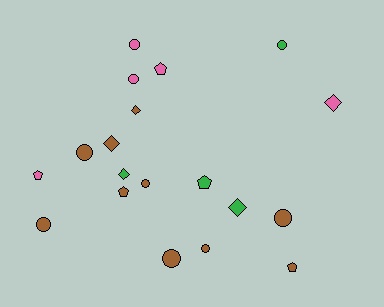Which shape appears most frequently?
Circle, with 9 objects.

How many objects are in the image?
There are 19 objects.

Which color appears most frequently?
Brown, with 10 objects.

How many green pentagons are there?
There is 1 green pentagon.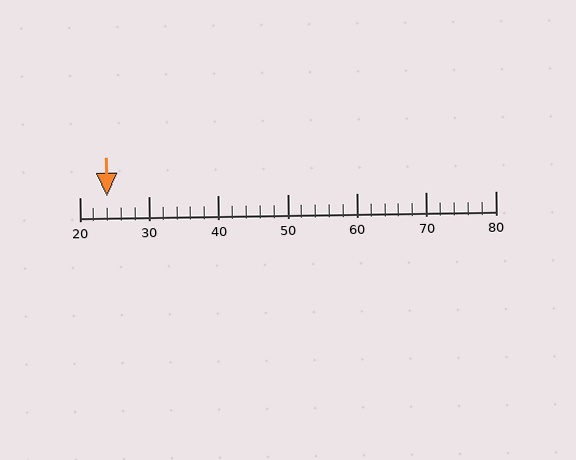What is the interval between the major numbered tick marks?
The major tick marks are spaced 10 units apart.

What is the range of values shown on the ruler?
The ruler shows values from 20 to 80.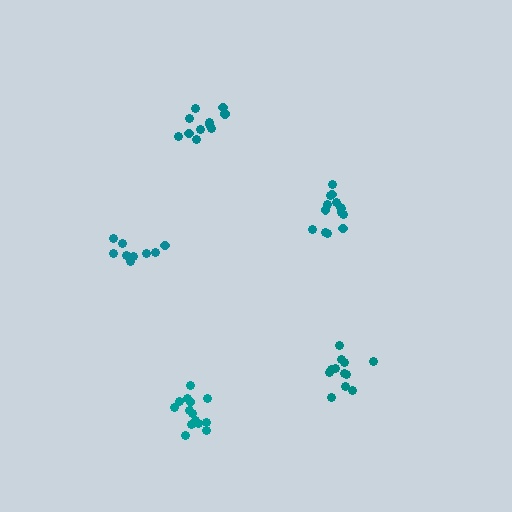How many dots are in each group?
Group 1: 11 dots, Group 2: 14 dots, Group 3: 14 dots, Group 4: 12 dots, Group 5: 9 dots (60 total).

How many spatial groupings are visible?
There are 5 spatial groupings.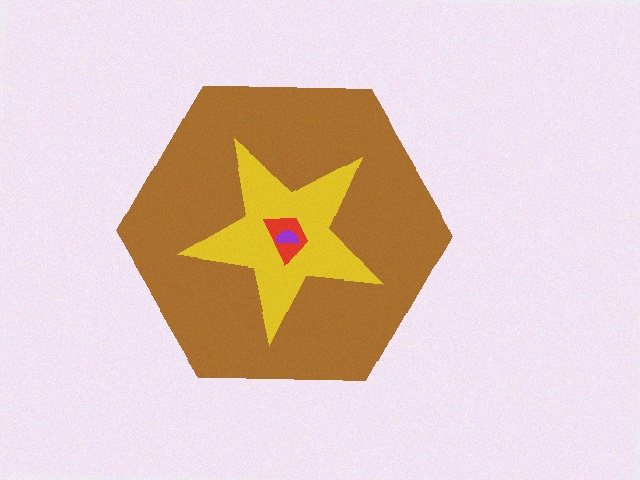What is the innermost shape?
The purple semicircle.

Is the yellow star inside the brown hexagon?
Yes.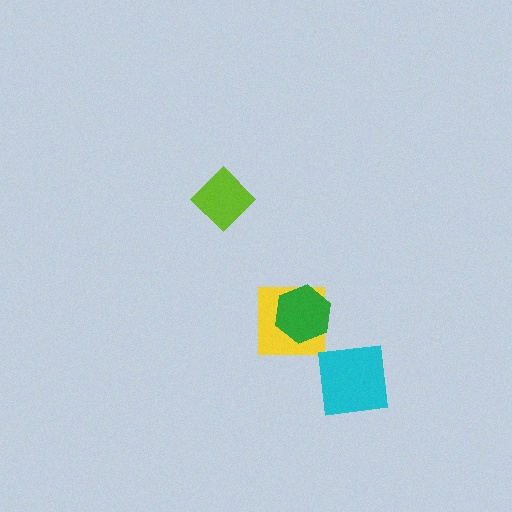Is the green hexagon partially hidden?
No, no other shape covers it.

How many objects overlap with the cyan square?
0 objects overlap with the cyan square.